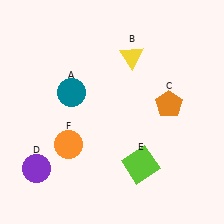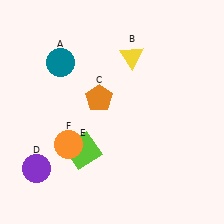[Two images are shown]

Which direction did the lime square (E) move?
The lime square (E) moved left.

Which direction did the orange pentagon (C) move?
The orange pentagon (C) moved left.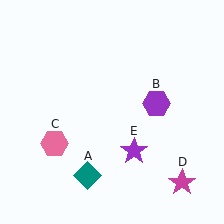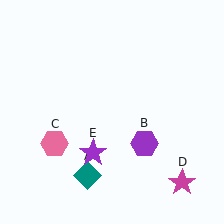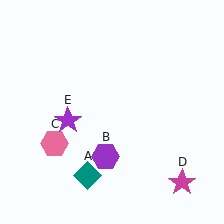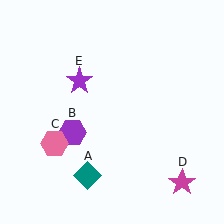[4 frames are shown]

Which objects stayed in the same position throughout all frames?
Teal diamond (object A) and pink hexagon (object C) and magenta star (object D) remained stationary.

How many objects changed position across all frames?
2 objects changed position: purple hexagon (object B), purple star (object E).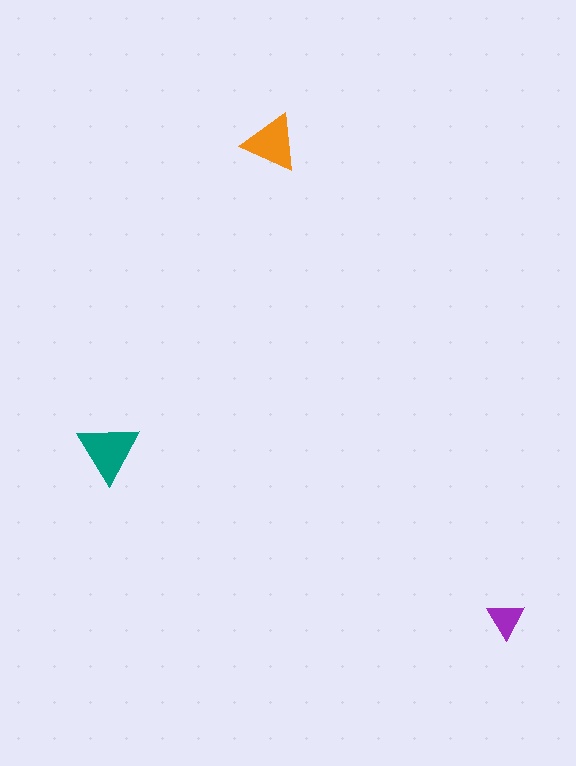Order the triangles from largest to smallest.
the teal one, the orange one, the purple one.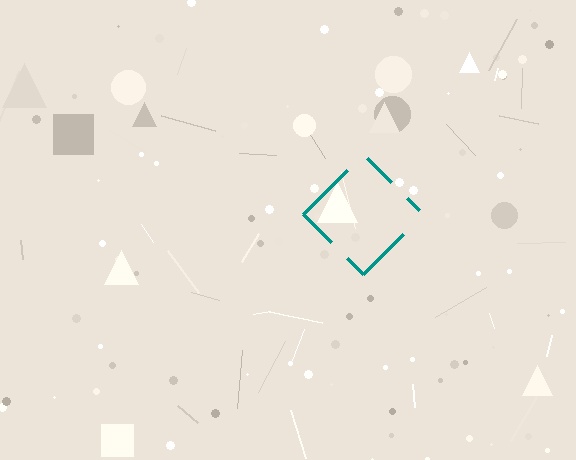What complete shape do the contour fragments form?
The contour fragments form a diamond.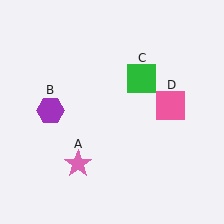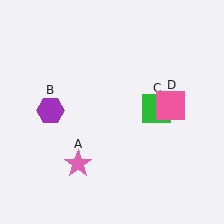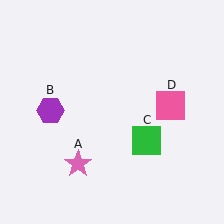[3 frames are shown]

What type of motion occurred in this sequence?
The green square (object C) rotated clockwise around the center of the scene.